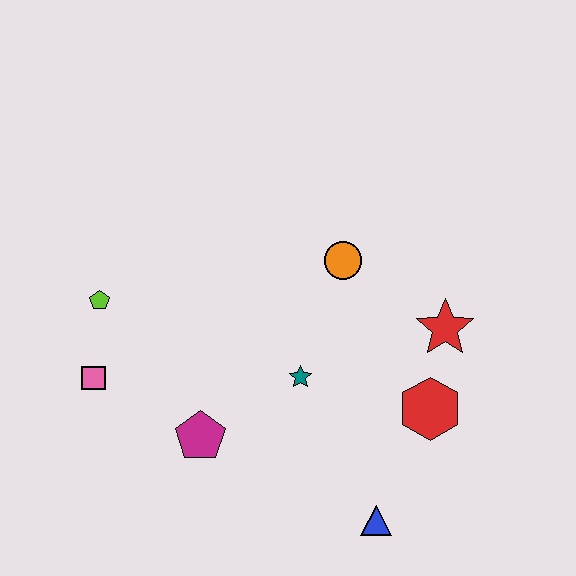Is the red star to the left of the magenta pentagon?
No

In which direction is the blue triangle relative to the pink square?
The blue triangle is to the right of the pink square.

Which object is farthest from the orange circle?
The pink square is farthest from the orange circle.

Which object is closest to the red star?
The red hexagon is closest to the red star.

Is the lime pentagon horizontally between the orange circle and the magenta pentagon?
No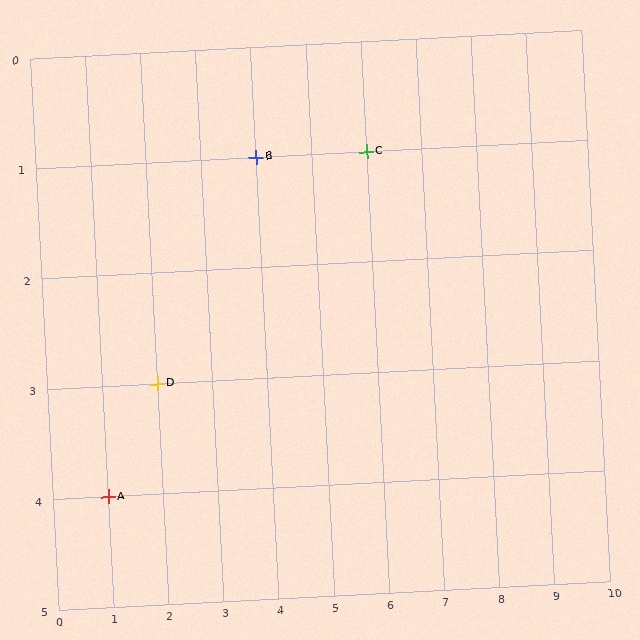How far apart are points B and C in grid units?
Points B and C are 2 columns apart.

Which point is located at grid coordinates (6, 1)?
Point C is at (6, 1).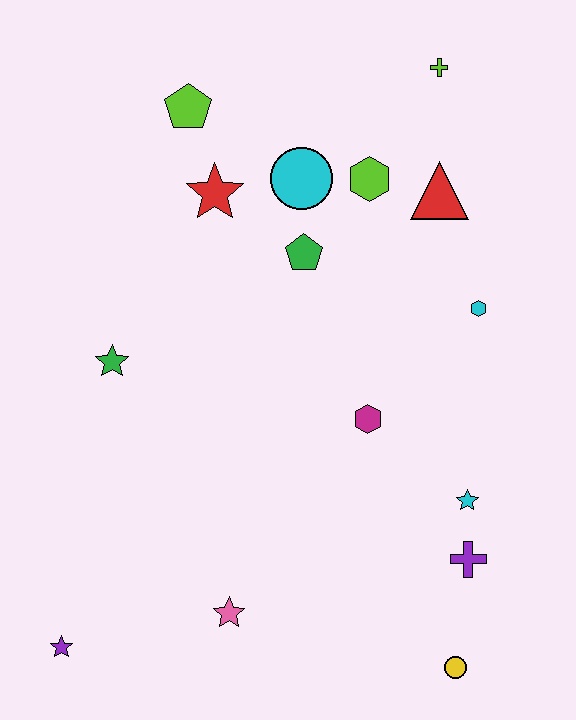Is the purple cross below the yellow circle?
No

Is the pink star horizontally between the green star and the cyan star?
Yes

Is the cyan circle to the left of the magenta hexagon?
Yes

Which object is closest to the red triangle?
The lime hexagon is closest to the red triangle.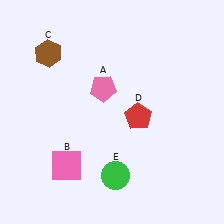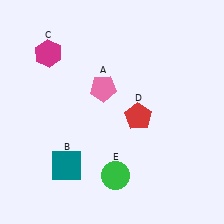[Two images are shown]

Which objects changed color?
B changed from pink to teal. C changed from brown to magenta.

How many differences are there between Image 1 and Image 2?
There are 2 differences between the two images.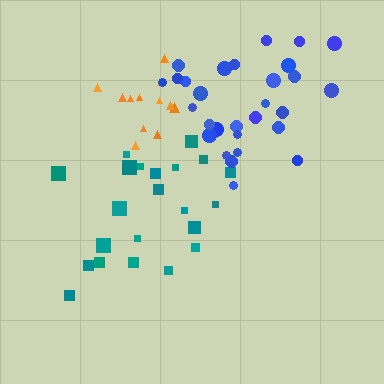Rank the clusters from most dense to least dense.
teal, blue, orange.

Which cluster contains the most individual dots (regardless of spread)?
Blue (29).